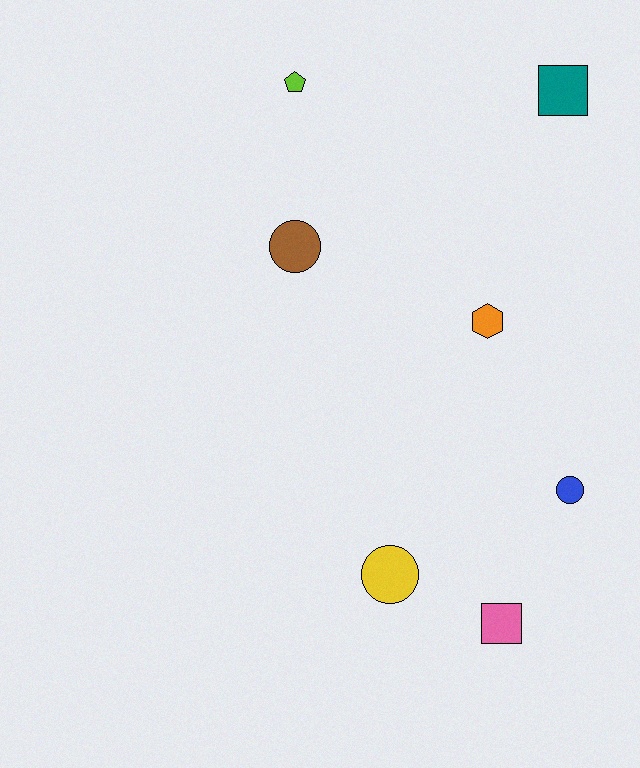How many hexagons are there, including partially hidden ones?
There is 1 hexagon.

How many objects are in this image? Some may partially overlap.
There are 7 objects.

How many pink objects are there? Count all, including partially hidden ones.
There is 1 pink object.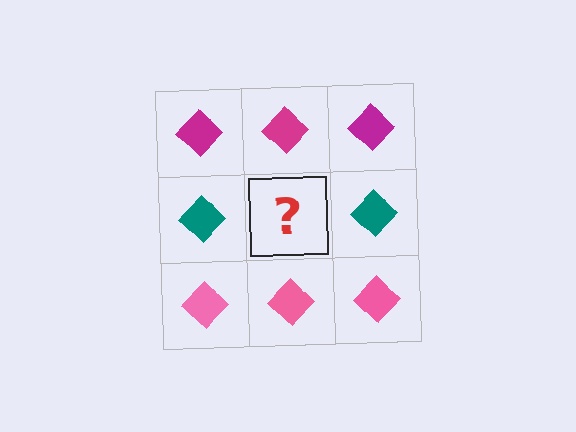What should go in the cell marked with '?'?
The missing cell should contain a teal diamond.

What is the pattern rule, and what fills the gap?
The rule is that each row has a consistent color. The gap should be filled with a teal diamond.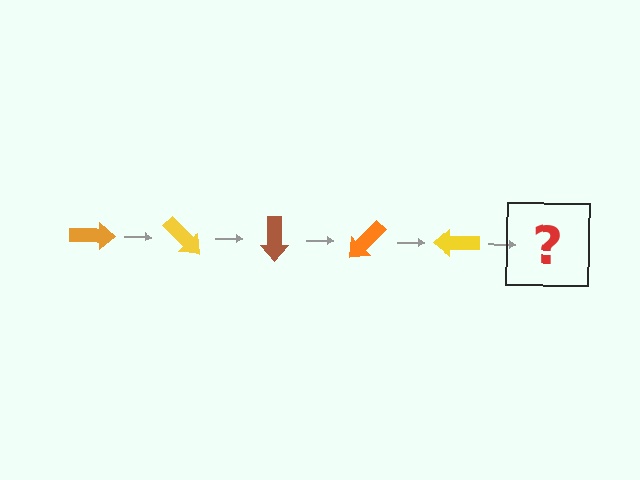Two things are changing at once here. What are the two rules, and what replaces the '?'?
The two rules are that it rotates 45 degrees each step and the color cycles through orange, yellow, and brown. The '?' should be a brown arrow, rotated 225 degrees from the start.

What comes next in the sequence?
The next element should be a brown arrow, rotated 225 degrees from the start.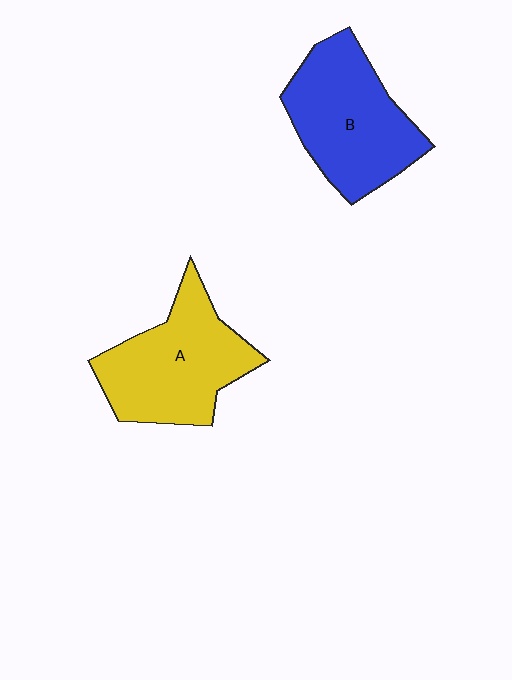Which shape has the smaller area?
Shape A (yellow).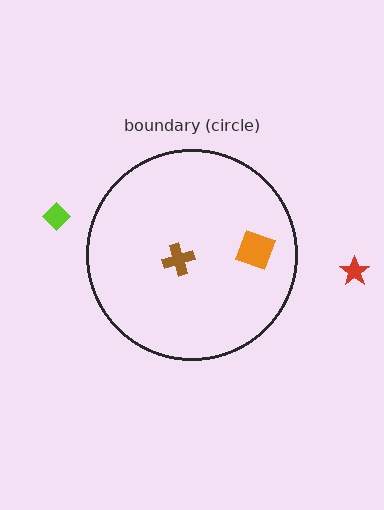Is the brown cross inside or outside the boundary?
Inside.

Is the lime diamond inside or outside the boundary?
Outside.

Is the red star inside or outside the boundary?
Outside.